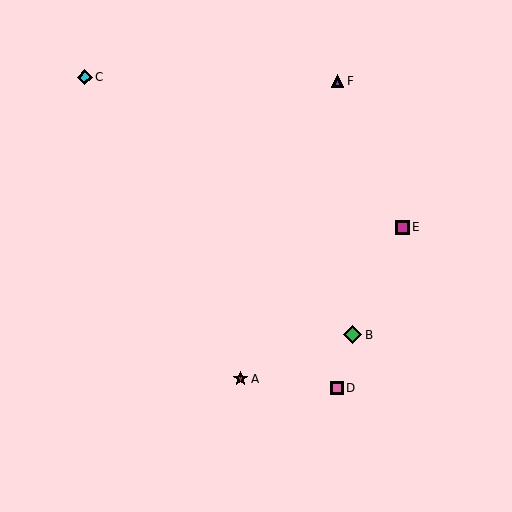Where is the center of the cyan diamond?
The center of the cyan diamond is at (85, 77).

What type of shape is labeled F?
Shape F is a purple triangle.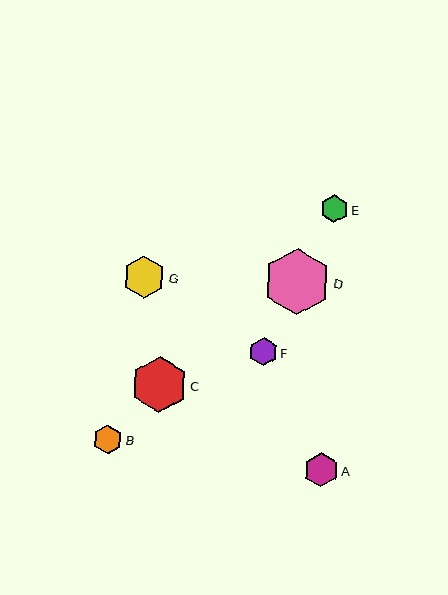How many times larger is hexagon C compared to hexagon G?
Hexagon C is approximately 1.3 times the size of hexagon G.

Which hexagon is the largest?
Hexagon D is the largest with a size of approximately 66 pixels.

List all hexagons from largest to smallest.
From largest to smallest: D, C, G, A, B, F, E.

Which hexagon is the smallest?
Hexagon E is the smallest with a size of approximately 28 pixels.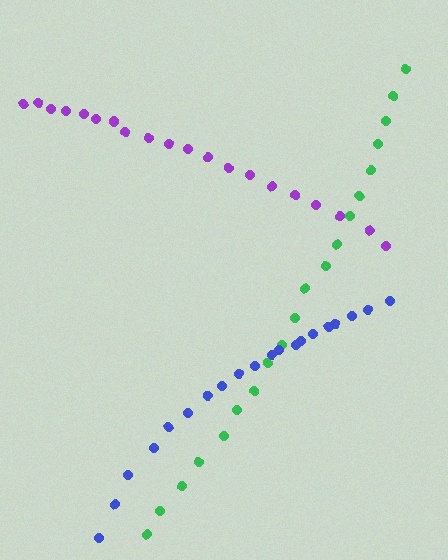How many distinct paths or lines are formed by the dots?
There are 3 distinct paths.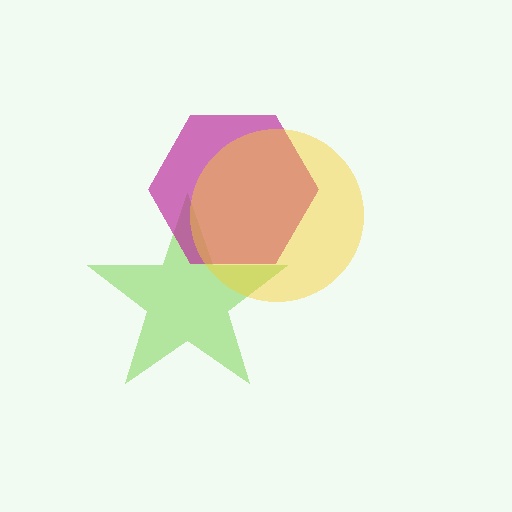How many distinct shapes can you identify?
There are 3 distinct shapes: a lime star, a magenta hexagon, a yellow circle.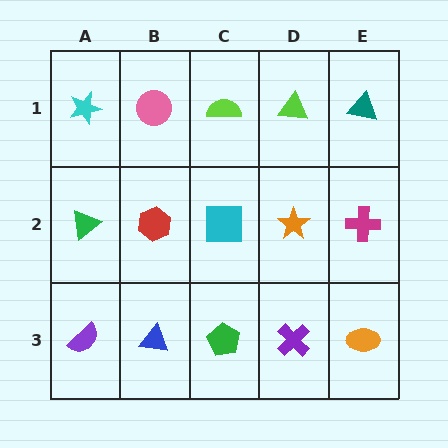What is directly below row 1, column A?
A green triangle.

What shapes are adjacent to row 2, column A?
A cyan star (row 1, column A), a purple semicircle (row 3, column A), a red hexagon (row 2, column B).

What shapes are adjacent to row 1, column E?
A magenta cross (row 2, column E), a lime triangle (row 1, column D).